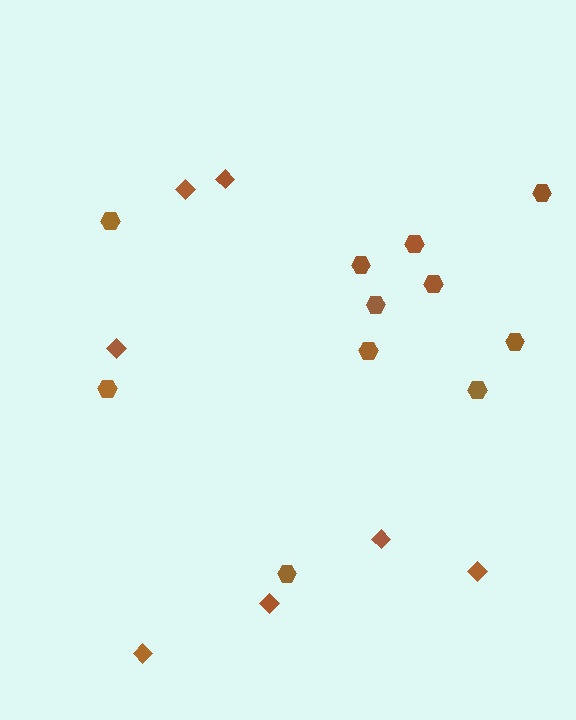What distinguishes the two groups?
There are 2 groups: one group of diamonds (7) and one group of hexagons (11).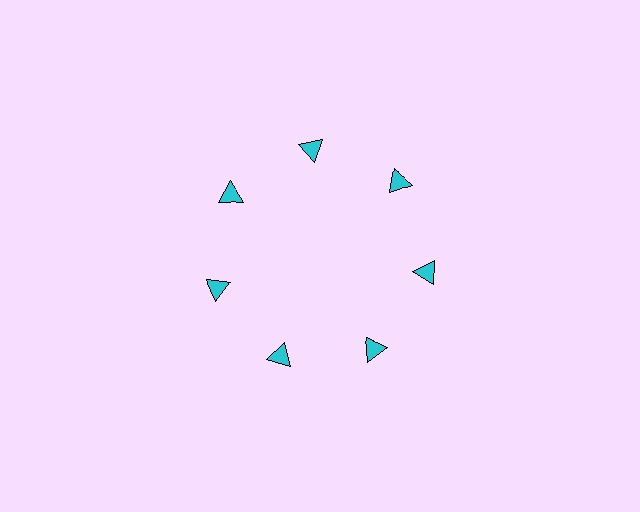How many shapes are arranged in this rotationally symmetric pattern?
There are 7 shapes, arranged in 7 groups of 1.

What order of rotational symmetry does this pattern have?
This pattern has 7-fold rotational symmetry.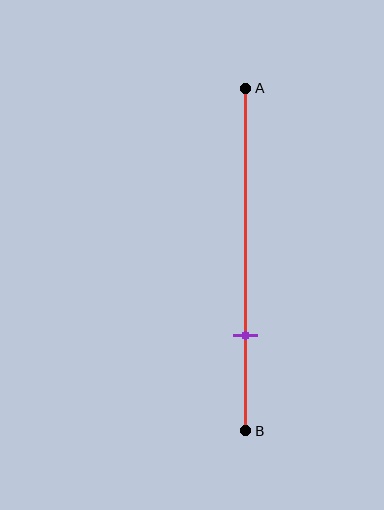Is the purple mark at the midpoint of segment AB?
No, the mark is at about 70% from A, not at the 50% midpoint.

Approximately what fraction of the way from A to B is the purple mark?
The purple mark is approximately 70% of the way from A to B.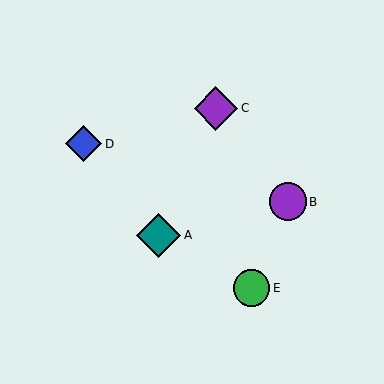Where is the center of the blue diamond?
The center of the blue diamond is at (84, 144).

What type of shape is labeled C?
Shape C is a purple diamond.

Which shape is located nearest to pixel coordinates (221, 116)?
The purple diamond (labeled C) at (216, 108) is nearest to that location.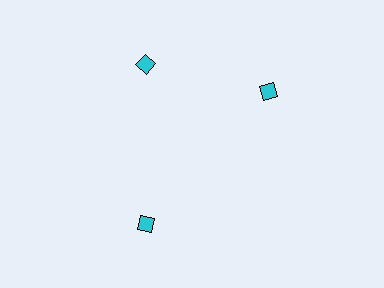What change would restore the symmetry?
The symmetry would be restored by rotating it back into even spacing with its neighbors so that all 3 diamonds sit at equal angles and equal distance from the center.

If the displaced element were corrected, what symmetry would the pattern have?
It would have 3-fold rotational symmetry — the pattern would map onto itself every 120 degrees.